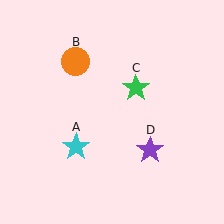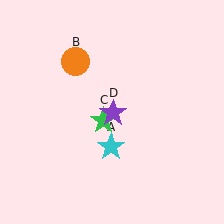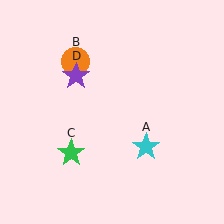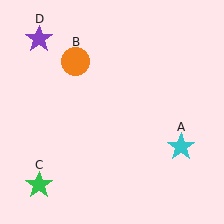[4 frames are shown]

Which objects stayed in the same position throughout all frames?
Orange circle (object B) remained stationary.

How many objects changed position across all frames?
3 objects changed position: cyan star (object A), green star (object C), purple star (object D).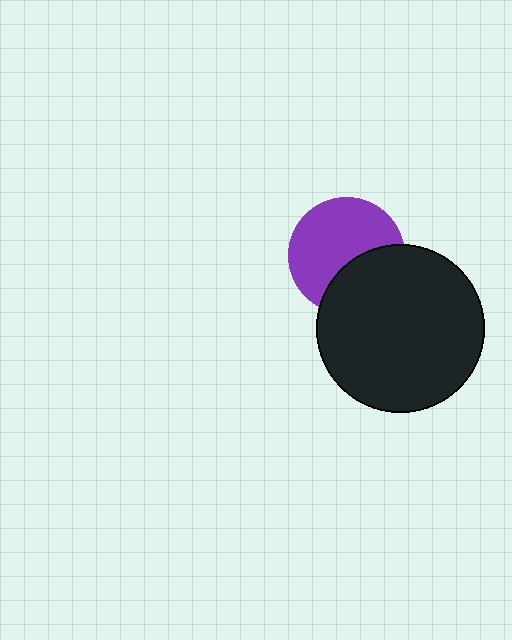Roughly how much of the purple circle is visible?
About half of it is visible (roughly 64%).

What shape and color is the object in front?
The object in front is a black circle.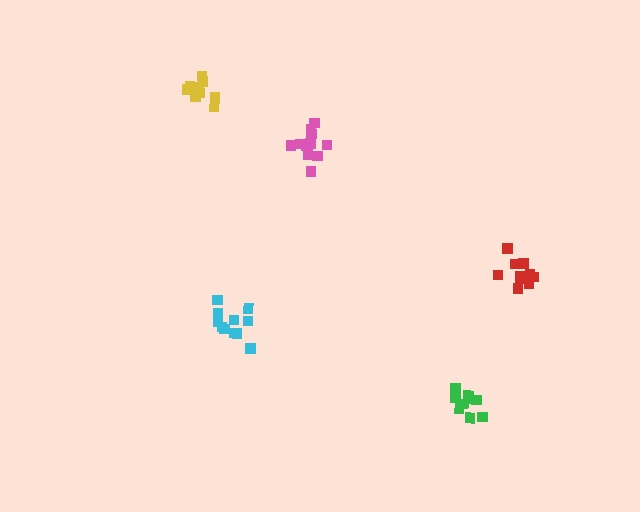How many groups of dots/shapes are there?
There are 5 groups.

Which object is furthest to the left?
The yellow cluster is leftmost.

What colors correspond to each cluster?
The clusters are colored: cyan, pink, yellow, green, red.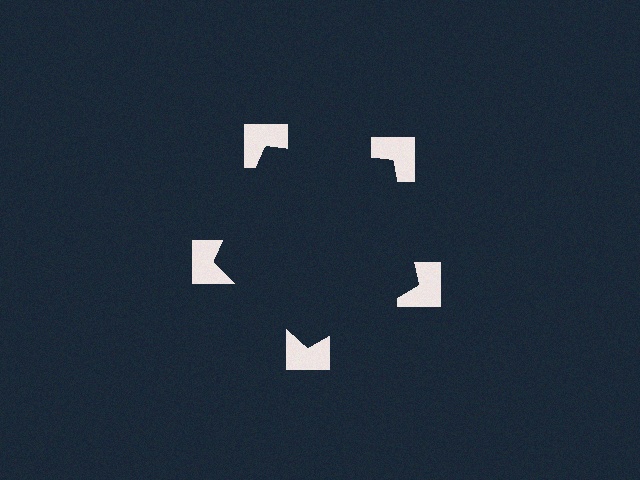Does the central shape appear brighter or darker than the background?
It typically appears slightly darker than the background, even though no actual brightness change is drawn.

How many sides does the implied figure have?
5 sides.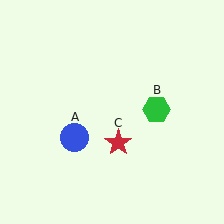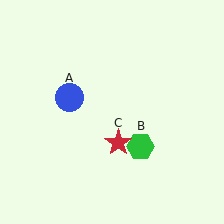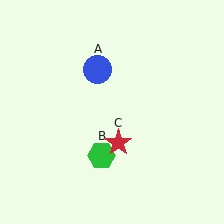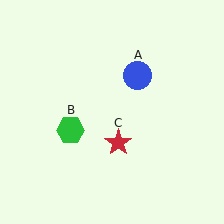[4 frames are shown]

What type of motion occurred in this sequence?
The blue circle (object A), green hexagon (object B) rotated clockwise around the center of the scene.